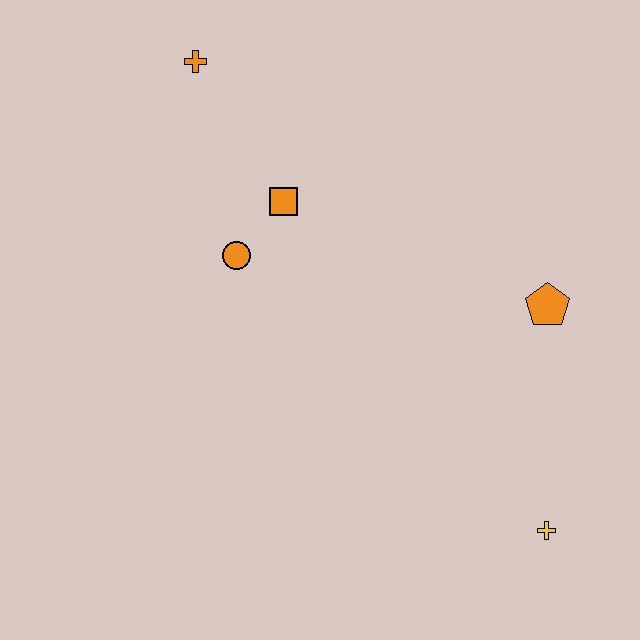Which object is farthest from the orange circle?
The yellow cross is farthest from the orange circle.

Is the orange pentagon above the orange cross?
No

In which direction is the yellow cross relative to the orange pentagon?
The yellow cross is below the orange pentagon.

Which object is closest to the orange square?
The orange circle is closest to the orange square.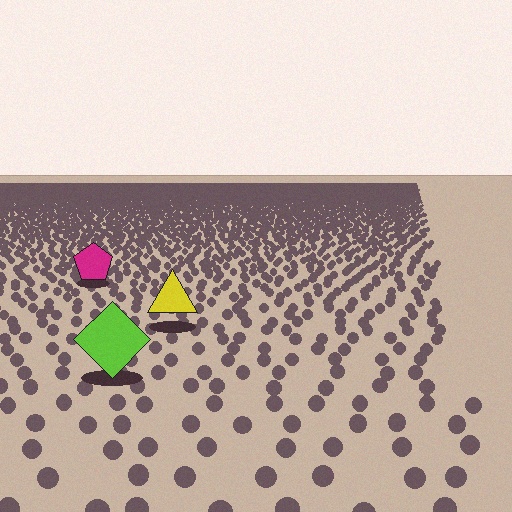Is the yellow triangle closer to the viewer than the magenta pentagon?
Yes. The yellow triangle is closer — you can tell from the texture gradient: the ground texture is coarser near it.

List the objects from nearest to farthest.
From nearest to farthest: the lime diamond, the yellow triangle, the magenta pentagon.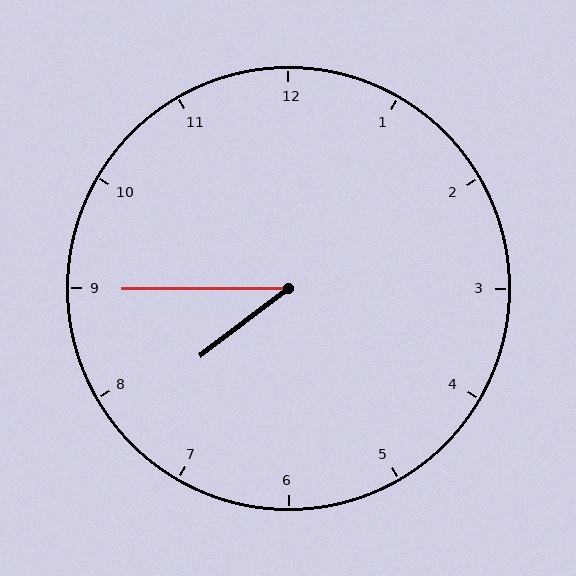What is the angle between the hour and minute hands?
Approximately 38 degrees.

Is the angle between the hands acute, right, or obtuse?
It is acute.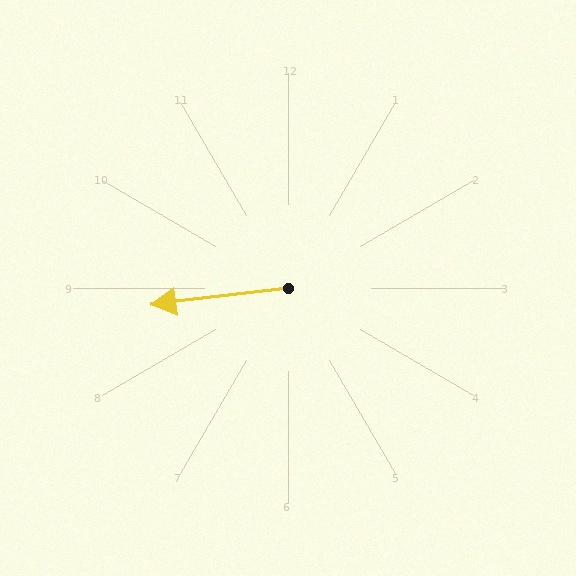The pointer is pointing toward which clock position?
Roughly 9 o'clock.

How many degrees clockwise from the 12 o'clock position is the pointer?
Approximately 263 degrees.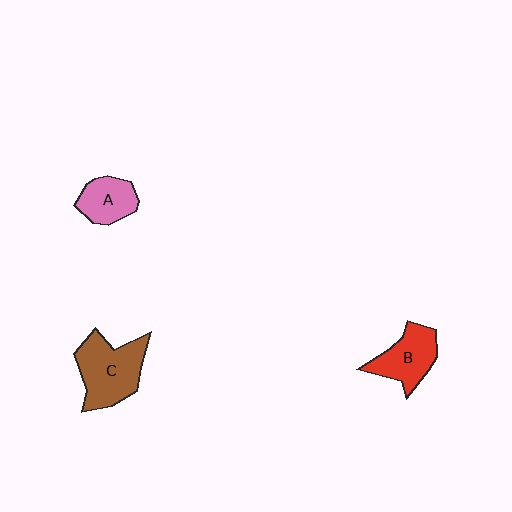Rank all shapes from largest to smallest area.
From largest to smallest: C (brown), B (red), A (pink).